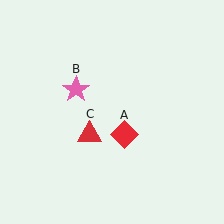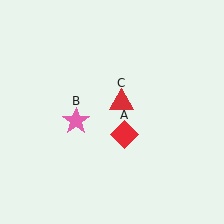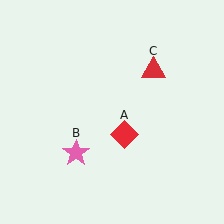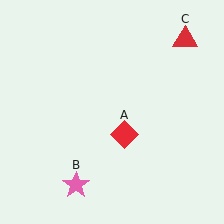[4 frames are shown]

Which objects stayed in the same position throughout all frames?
Red diamond (object A) remained stationary.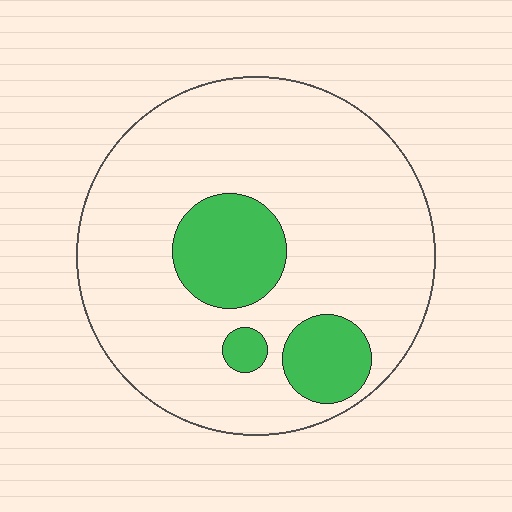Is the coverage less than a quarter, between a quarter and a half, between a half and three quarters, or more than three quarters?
Less than a quarter.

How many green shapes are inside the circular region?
3.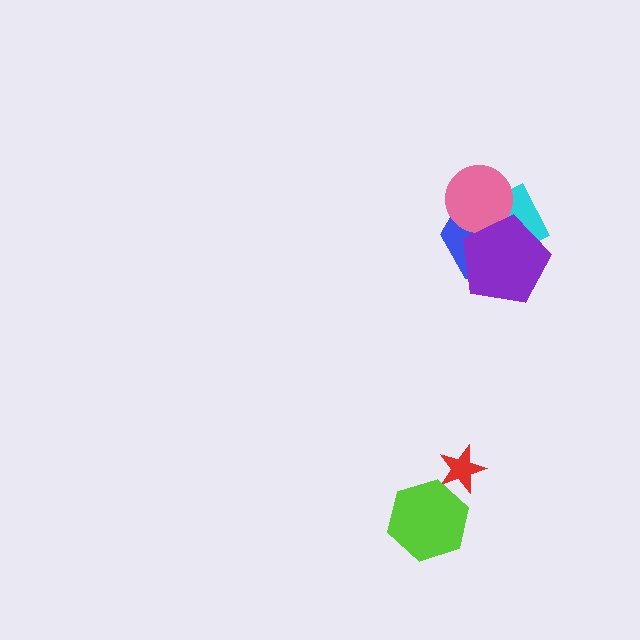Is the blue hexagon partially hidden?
Yes, it is partially covered by another shape.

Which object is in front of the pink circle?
The purple pentagon is in front of the pink circle.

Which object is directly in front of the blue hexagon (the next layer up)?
The cyan square is directly in front of the blue hexagon.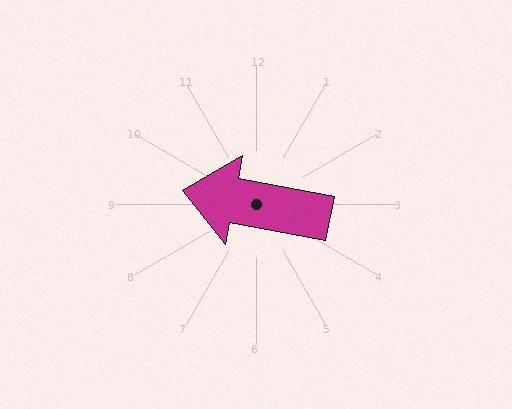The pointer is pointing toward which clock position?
Roughly 9 o'clock.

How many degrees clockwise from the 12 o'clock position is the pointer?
Approximately 281 degrees.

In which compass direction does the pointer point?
West.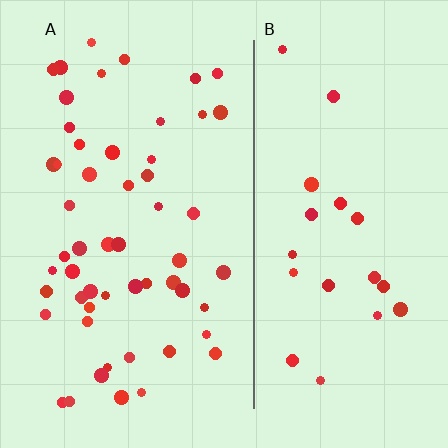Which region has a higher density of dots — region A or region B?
A (the left).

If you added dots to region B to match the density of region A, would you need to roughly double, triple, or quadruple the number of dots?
Approximately triple.